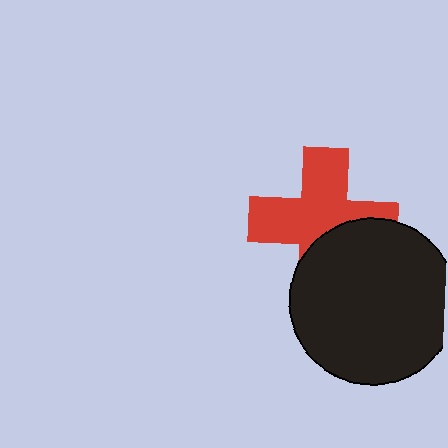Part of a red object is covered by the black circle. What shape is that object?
It is a cross.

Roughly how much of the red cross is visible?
About half of it is visible (roughly 63%).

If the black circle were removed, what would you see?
You would see the complete red cross.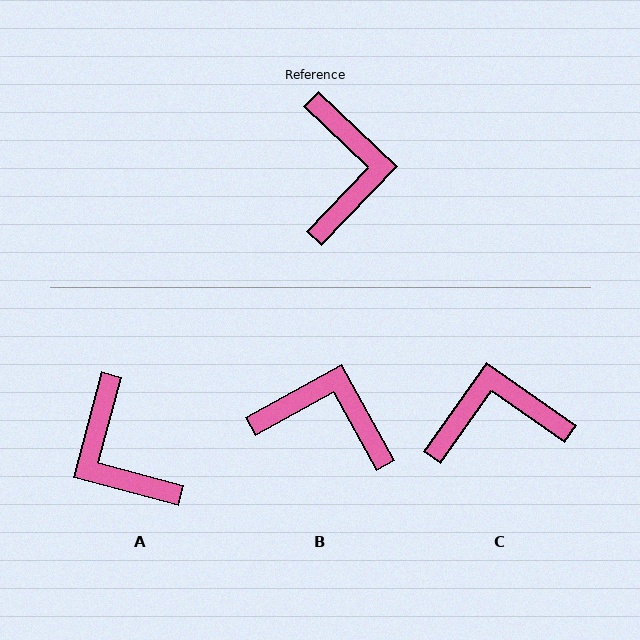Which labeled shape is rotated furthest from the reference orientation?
A, about 151 degrees away.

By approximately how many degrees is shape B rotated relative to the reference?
Approximately 73 degrees counter-clockwise.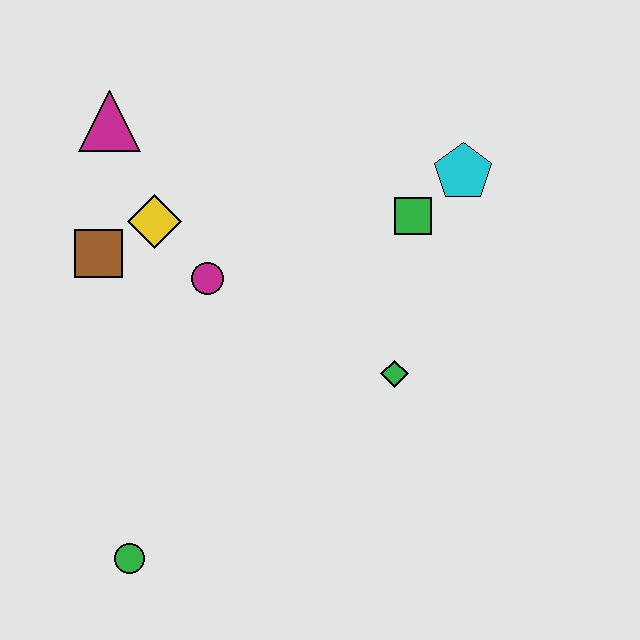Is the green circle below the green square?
Yes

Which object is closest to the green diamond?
The green square is closest to the green diamond.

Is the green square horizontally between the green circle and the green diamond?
No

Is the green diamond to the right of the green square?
No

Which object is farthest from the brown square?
The cyan pentagon is farthest from the brown square.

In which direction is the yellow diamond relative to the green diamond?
The yellow diamond is to the left of the green diamond.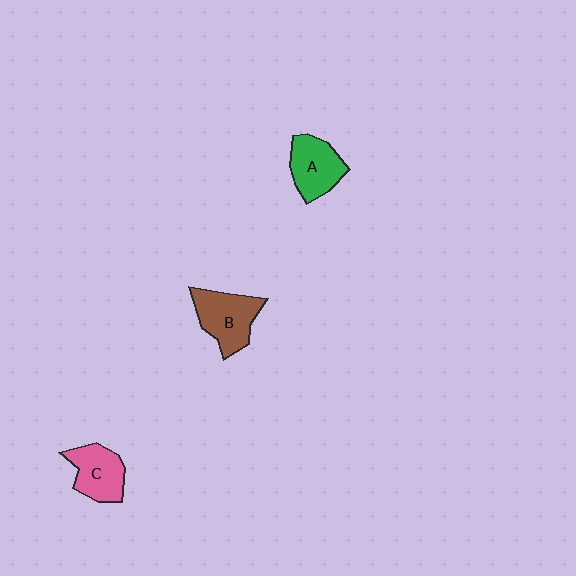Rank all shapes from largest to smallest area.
From largest to smallest: B (brown), A (green), C (pink).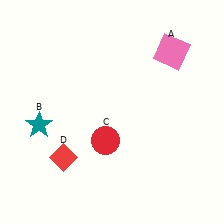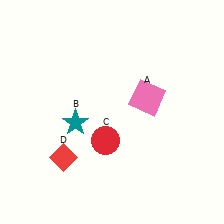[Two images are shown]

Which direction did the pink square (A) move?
The pink square (A) moved down.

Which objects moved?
The objects that moved are: the pink square (A), the teal star (B).